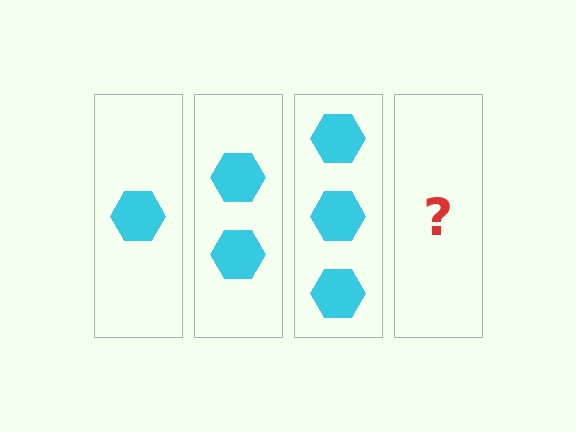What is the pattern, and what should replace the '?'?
The pattern is that each step adds one more hexagon. The '?' should be 4 hexagons.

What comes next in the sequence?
The next element should be 4 hexagons.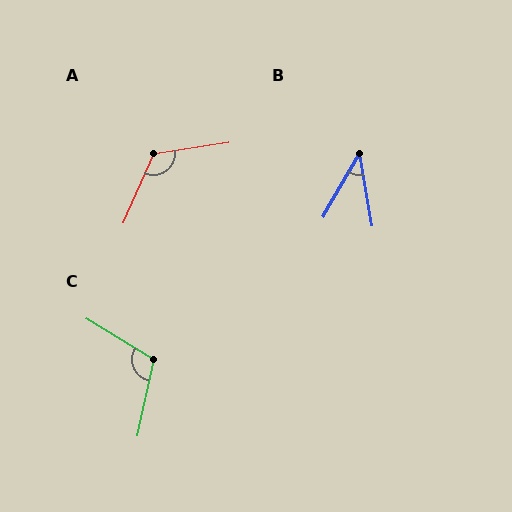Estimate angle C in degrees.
Approximately 109 degrees.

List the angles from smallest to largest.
B (40°), C (109°), A (122°).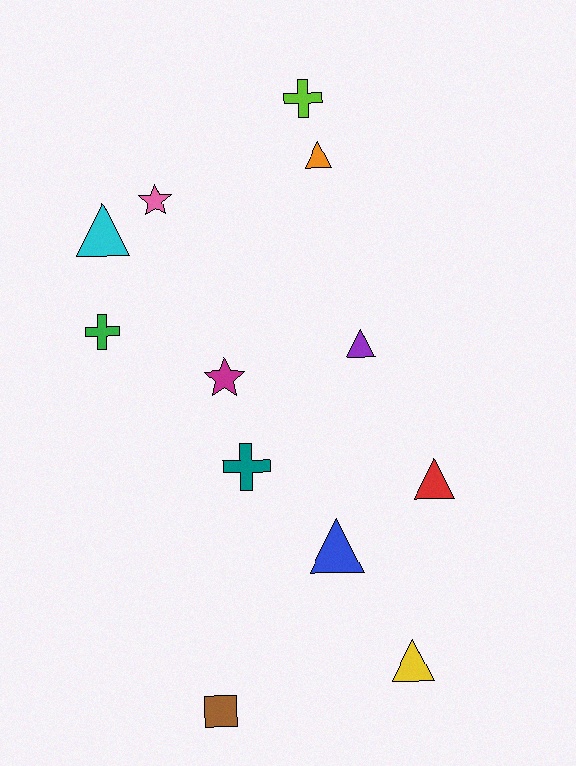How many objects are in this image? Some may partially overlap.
There are 12 objects.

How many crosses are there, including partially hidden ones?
There are 3 crosses.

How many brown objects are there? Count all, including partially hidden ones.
There is 1 brown object.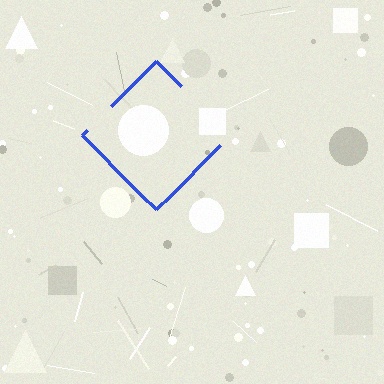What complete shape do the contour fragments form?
The contour fragments form a diamond.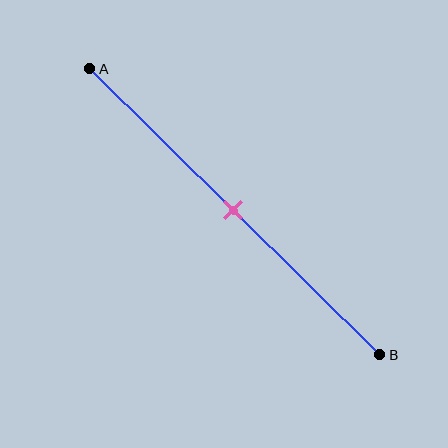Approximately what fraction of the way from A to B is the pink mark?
The pink mark is approximately 50% of the way from A to B.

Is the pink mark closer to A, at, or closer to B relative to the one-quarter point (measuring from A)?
The pink mark is closer to point B than the one-quarter point of segment AB.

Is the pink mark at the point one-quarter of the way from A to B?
No, the mark is at about 50% from A, not at the 25% one-quarter point.